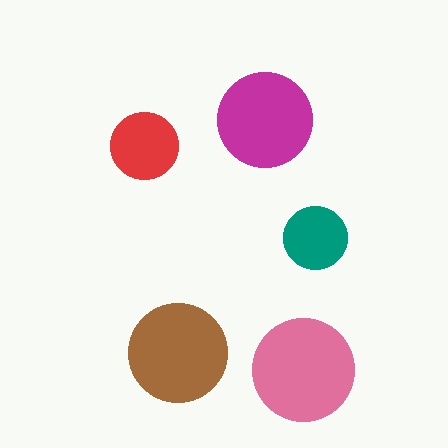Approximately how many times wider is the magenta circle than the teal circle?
About 1.5 times wider.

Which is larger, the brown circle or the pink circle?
The pink one.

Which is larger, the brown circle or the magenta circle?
The brown one.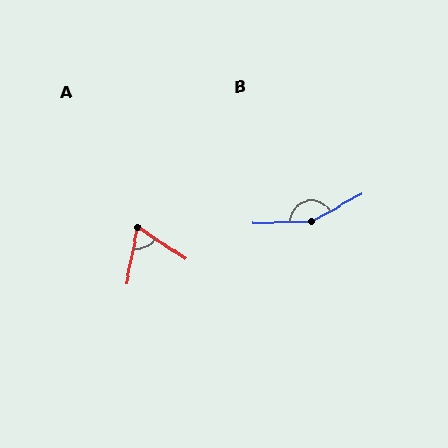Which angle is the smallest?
A, at approximately 68 degrees.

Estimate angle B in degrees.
Approximately 152 degrees.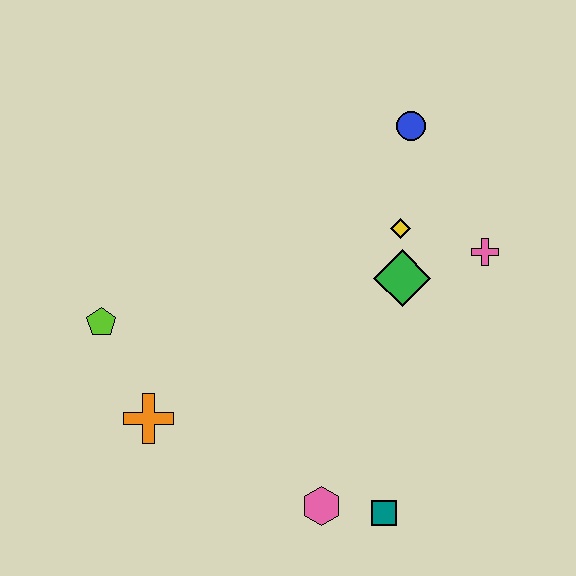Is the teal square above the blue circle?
No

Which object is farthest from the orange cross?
The blue circle is farthest from the orange cross.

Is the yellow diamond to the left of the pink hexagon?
No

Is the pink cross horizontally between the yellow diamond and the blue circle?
No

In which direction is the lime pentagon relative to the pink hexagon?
The lime pentagon is to the left of the pink hexagon.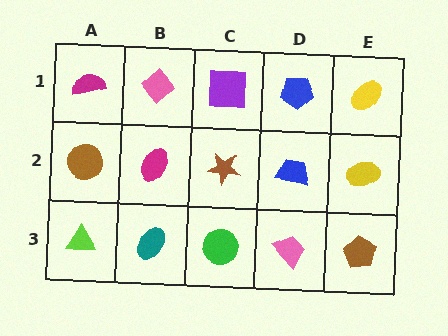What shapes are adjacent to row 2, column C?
A purple square (row 1, column C), a green circle (row 3, column C), a magenta ellipse (row 2, column B), a blue trapezoid (row 2, column D).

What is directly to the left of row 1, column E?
A blue pentagon.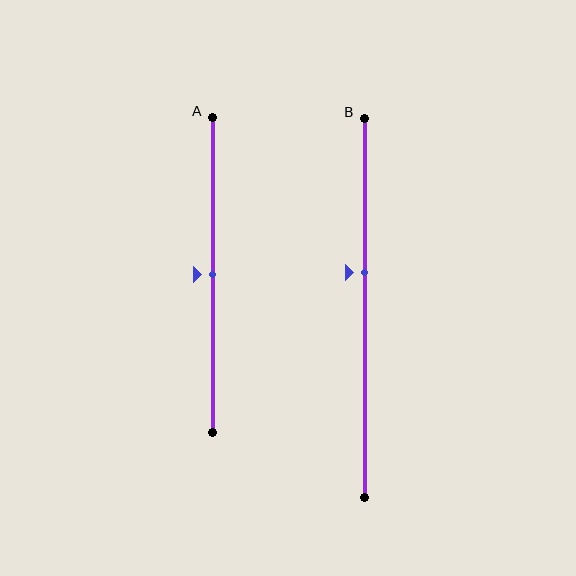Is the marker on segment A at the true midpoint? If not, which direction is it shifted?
Yes, the marker on segment A is at the true midpoint.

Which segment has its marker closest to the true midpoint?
Segment A has its marker closest to the true midpoint.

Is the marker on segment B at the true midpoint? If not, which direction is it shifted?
No, the marker on segment B is shifted upward by about 10% of the segment length.